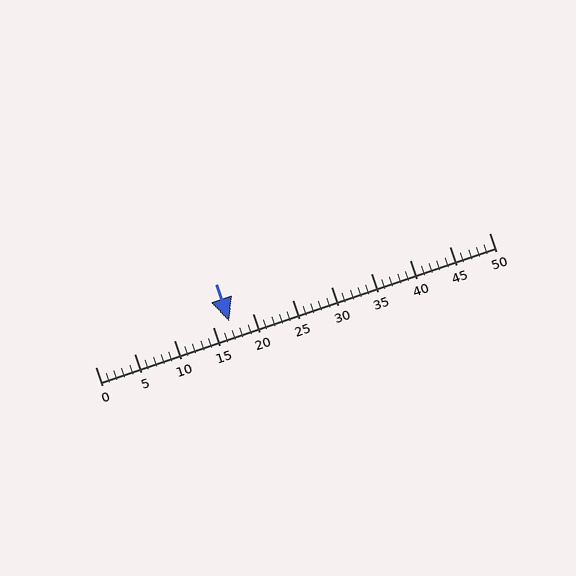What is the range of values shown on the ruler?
The ruler shows values from 0 to 50.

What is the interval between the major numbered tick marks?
The major tick marks are spaced 5 units apart.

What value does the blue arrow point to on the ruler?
The blue arrow points to approximately 17.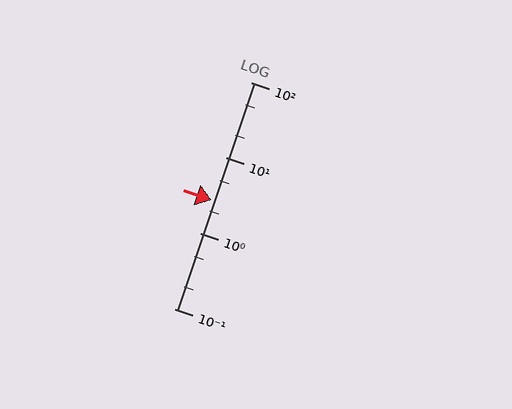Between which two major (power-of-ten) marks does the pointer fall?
The pointer is between 1 and 10.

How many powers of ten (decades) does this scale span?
The scale spans 3 decades, from 0.1 to 100.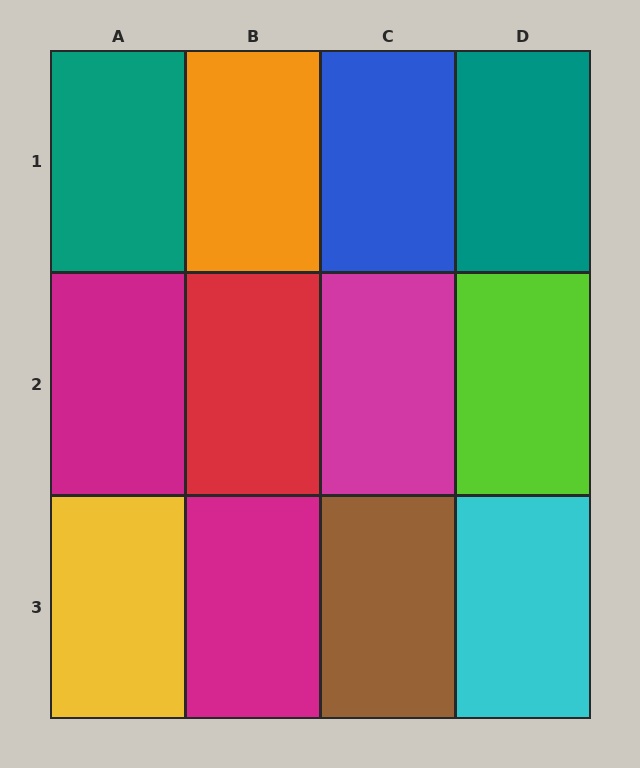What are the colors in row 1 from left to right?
Teal, orange, blue, teal.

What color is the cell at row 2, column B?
Red.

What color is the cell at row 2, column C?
Magenta.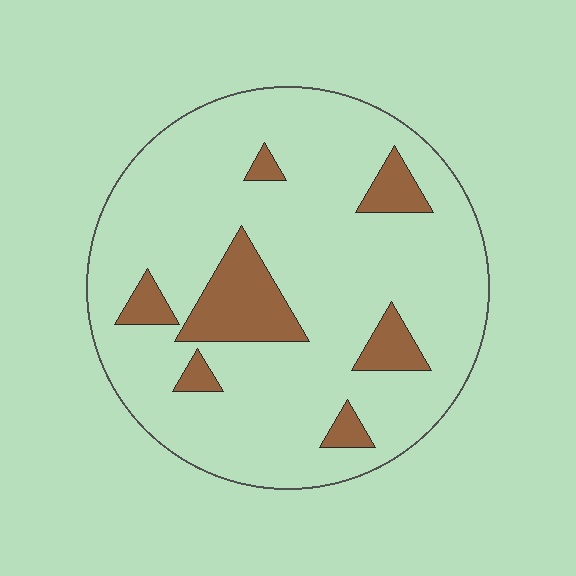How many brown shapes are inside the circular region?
7.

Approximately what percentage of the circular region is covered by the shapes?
Approximately 15%.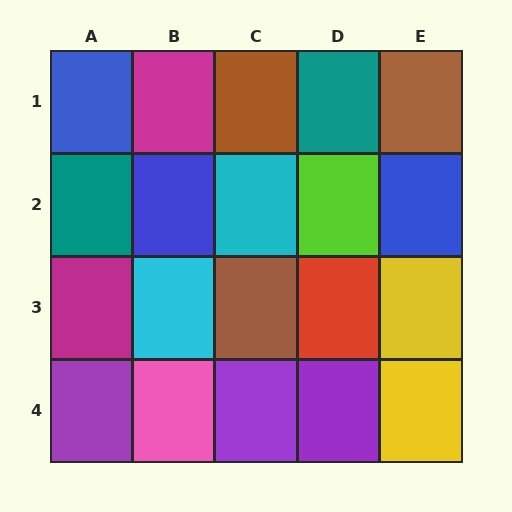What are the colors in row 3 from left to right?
Magenta, cyan, brown, red, yellow.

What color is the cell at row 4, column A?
Purple.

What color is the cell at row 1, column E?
Brown.